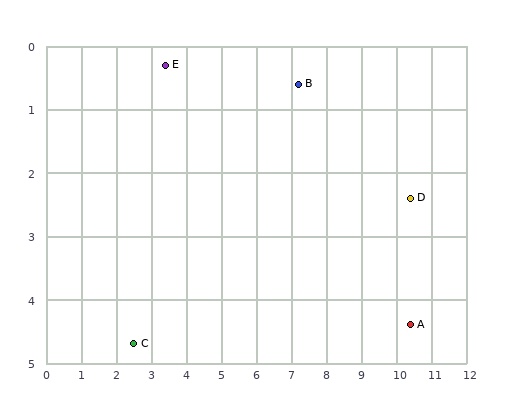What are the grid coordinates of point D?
Point D is at approximately (10.4, 2.4).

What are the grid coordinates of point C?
Point C is at approximately (2.5, 4.7).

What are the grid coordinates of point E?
Point E is at approximately (3.4, 0.3).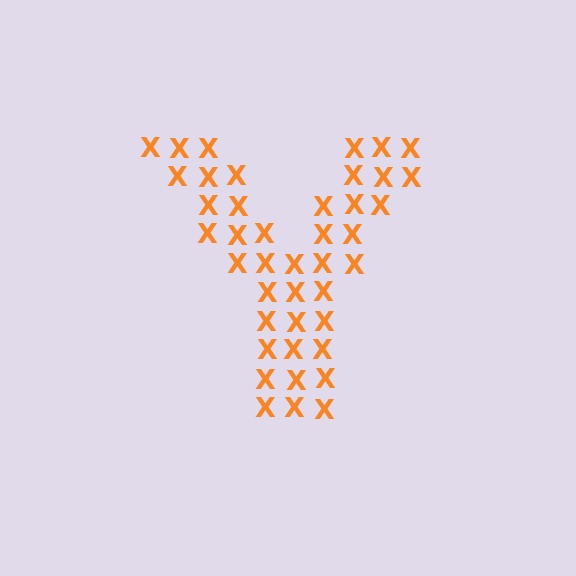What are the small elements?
The small elements are letter X's.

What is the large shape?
The large shape is the letter Y.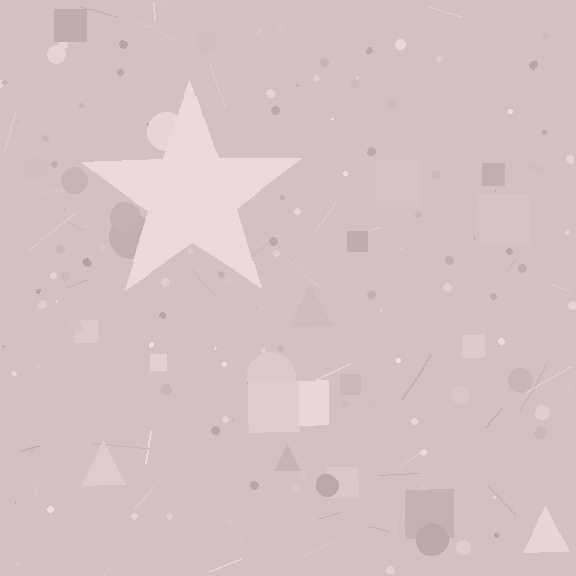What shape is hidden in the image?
A star is hidden in the image.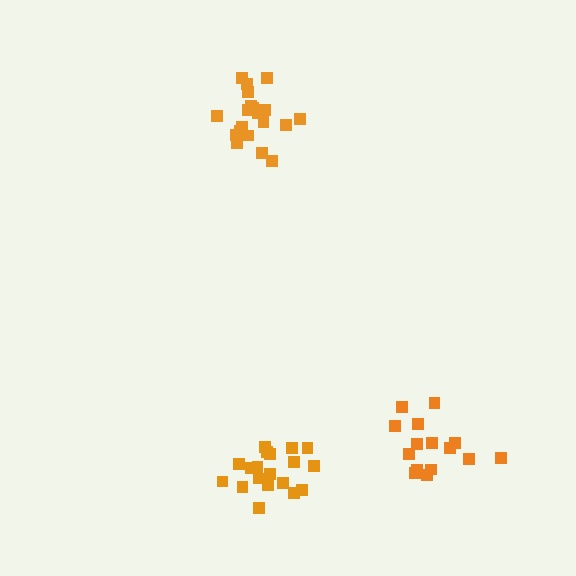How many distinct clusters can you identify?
There are 3 distinct clusters.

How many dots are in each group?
Group 1: 15 dots, Group 2: 20 dots, Group 3: 19 dots (54 total).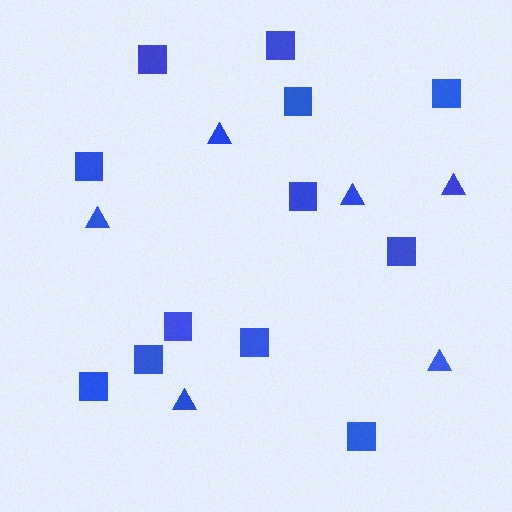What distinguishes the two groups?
There are 2 groups: one group of squares (12) and one group of triangles (6).